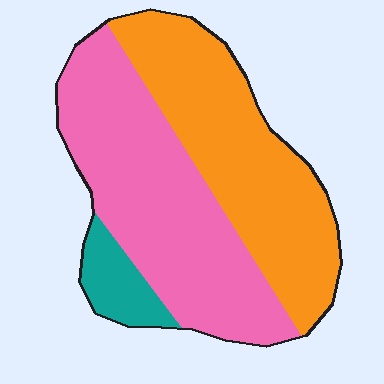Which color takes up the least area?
Teal, at roughly 10%.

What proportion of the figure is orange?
Orange covers roughly 45% of the figure.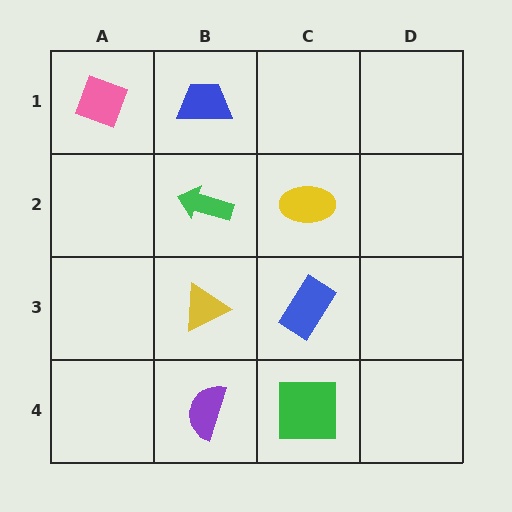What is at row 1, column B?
A blue trapezoid.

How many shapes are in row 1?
2 shapes.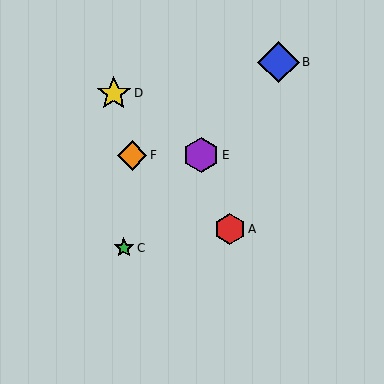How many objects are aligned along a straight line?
3 objects (B, C, E) are aligned along a straight line.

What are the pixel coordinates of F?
Object F is at (132, 155).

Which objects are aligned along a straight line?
Objects B, C, E are aligned along a straight line.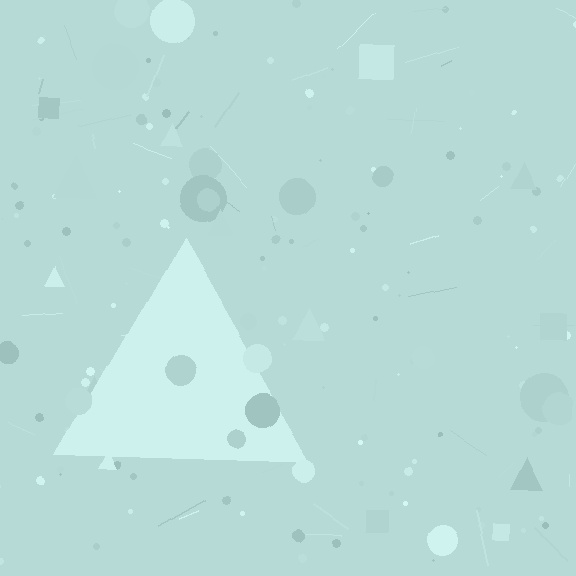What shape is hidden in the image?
A triangle is hidden in the image.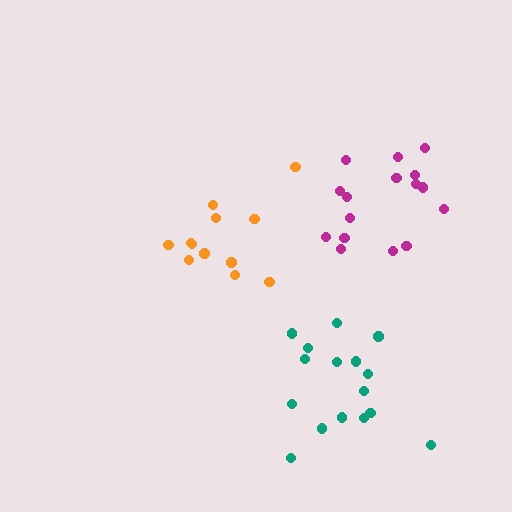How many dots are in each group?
Group 1: 16 dots, Group 2: 12 dots, Group 3: 16 dots (44 total).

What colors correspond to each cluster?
The clusters are colored: teal, orange, magenta.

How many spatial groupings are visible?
There are 3 spatial groupings.